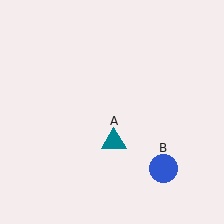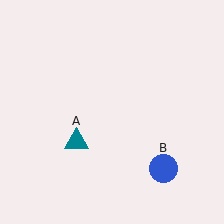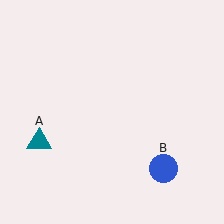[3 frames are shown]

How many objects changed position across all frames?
1 object changed position: teal triangle (object A).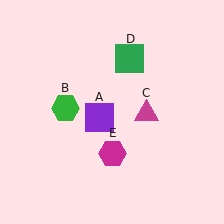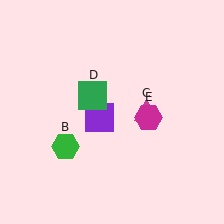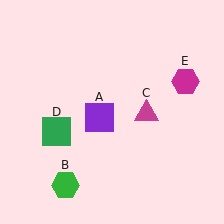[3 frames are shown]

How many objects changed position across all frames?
3 objects changed position: green hexagon (object B), green square (object D), magenta hexagon (object E).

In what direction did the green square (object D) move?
The green square (object D) moved down and to the left.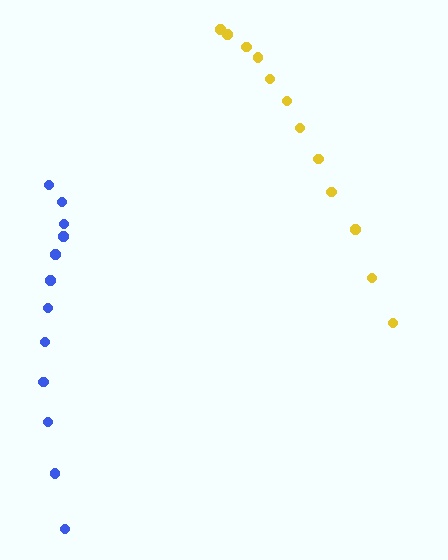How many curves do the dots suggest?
There are 2 distinct paths.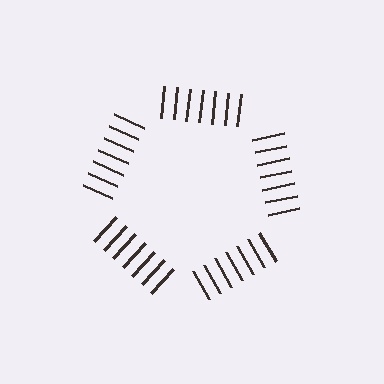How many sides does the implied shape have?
5 sides — the line-ends trace a pentagon.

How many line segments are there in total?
35 — 7 along each of the 5 edges.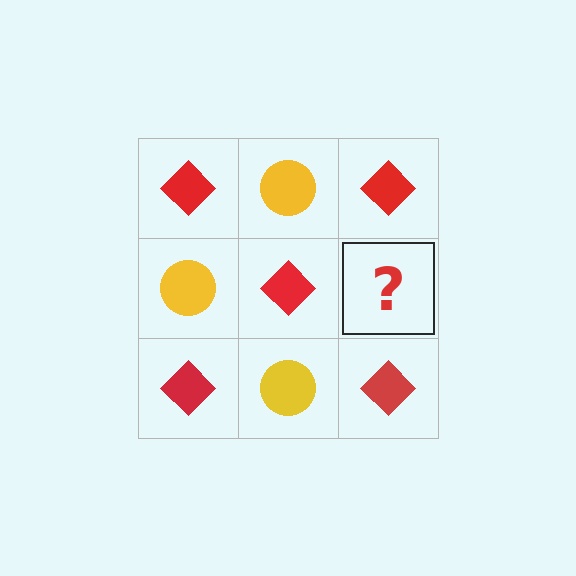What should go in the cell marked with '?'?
The missing cell should contain a yellow circle.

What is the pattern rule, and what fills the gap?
The rule is that it alternates red diamond and yellow circle in a checkerboard pattern. The gap should be filled with a yellow circle.